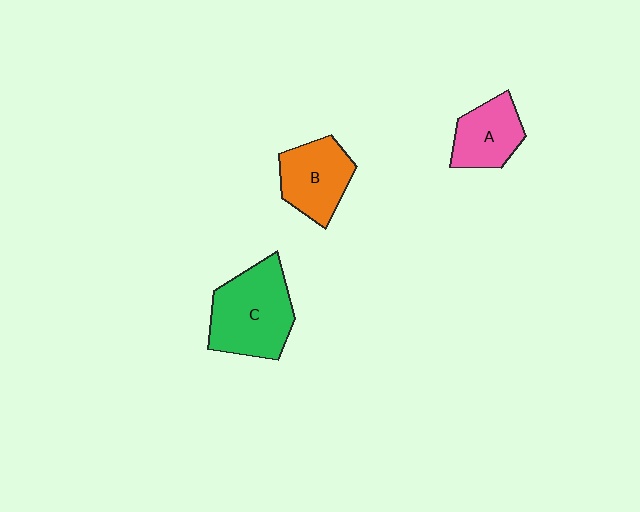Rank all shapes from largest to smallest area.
From largest to smallest: C (green), B (orange), A (pink).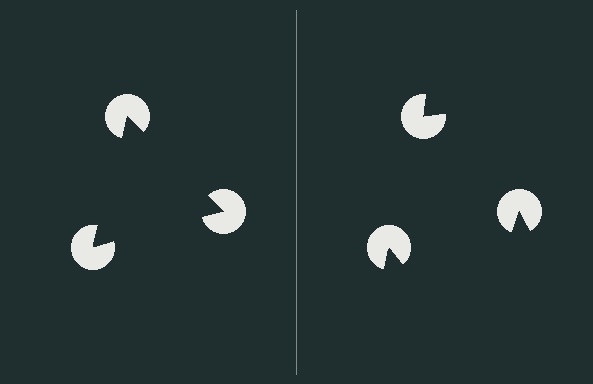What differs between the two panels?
The pac-man discs are positioned identically on both sides; only the wedge orientations differ. On the left they align to a triangle; on the right they are misaligned.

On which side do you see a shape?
An illusory triangle appears on the left side. On the right side the wedge cuts are rotated, so no coherent shape forms.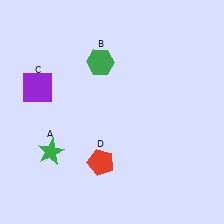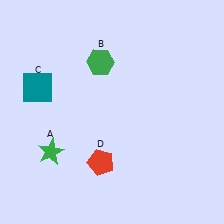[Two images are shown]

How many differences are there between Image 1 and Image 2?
There is 1 difference between the two images.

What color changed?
The square (C) changed from purple in Image 1 to teal in Image 2.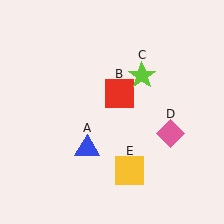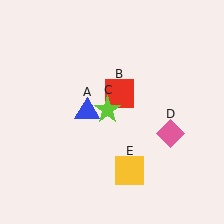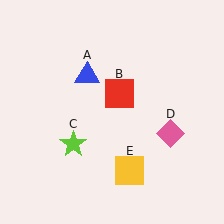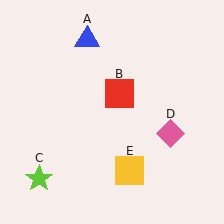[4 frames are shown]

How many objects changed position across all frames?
2 objects changed position: blue triangle (object A), lime star (object C).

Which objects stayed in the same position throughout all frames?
Red square (object B) and pink diamond (object D) and yellow square (object E) remained stationary.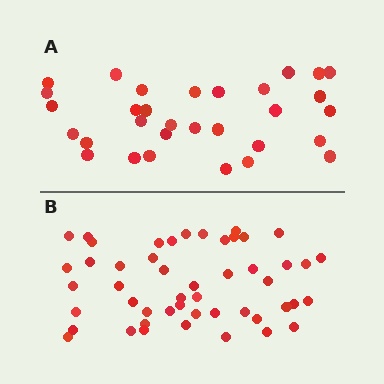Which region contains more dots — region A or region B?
Region B (the bottom region) has more dots.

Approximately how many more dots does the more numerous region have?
Region B has approximately 20 more dots than region A.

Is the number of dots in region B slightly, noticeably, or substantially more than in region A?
Region B has substantially more. The ratio is roughly 1.6 to 1.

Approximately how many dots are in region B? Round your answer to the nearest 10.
About 50 dots. (The exact count is 49, which rounds to 50.)